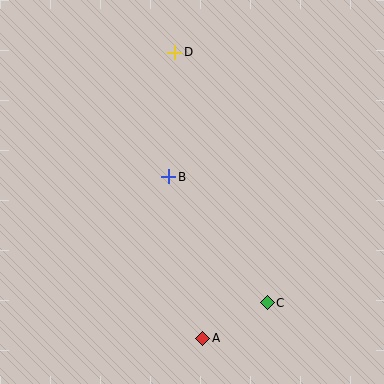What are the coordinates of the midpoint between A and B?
The midpoint between A and B is at (186, 258).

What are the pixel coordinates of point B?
Point B is at (169, 177).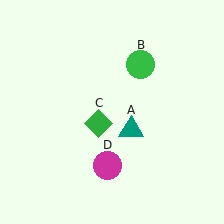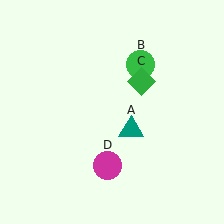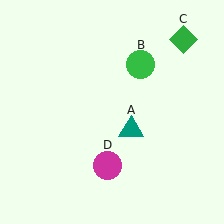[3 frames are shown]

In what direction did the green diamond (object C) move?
The green diamond (object C) moved up and to the right.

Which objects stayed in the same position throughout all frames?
Teal triangle (object A) and green circle (object B) and magenta circle (object D) remained stationary.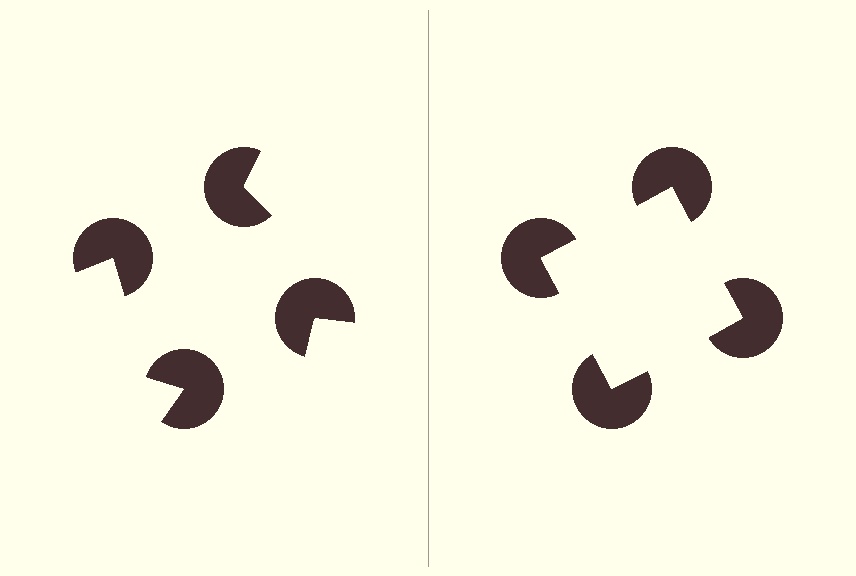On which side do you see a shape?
An illusory square appears on the right side. On the left side the wedge cuts are rotated, so no coherent shape forms.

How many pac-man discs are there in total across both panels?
8 — 4 on each side.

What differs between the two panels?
The pac-man discs are positioned identically on both sides; only the wedge orientations differ. On the right they align to a square; on the left they are misaligned.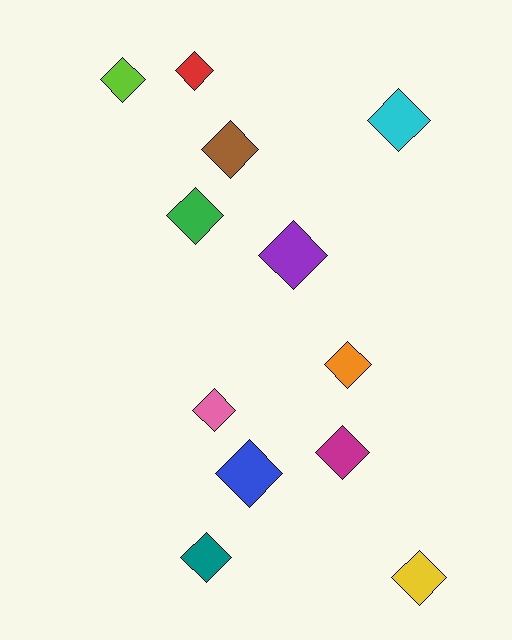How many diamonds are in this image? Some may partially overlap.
There are 12 diamonds.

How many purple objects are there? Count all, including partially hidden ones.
There is 1 purple object.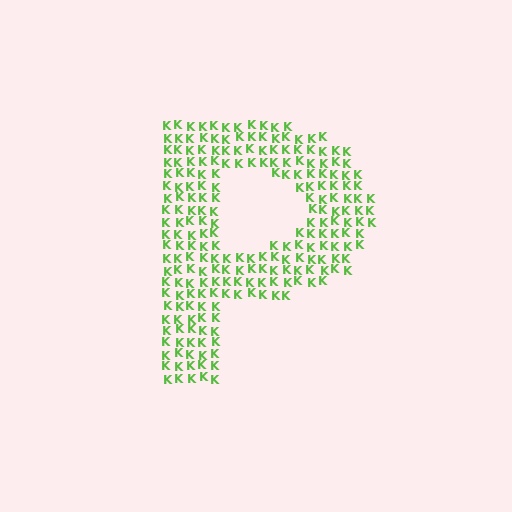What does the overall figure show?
The overall figure shows the letter P.